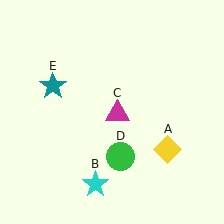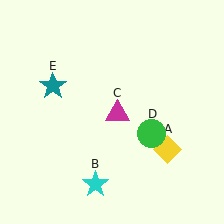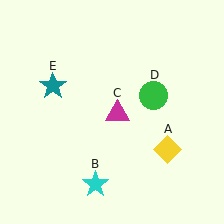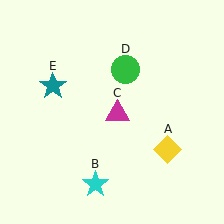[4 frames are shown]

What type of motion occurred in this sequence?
The green circle (object D) rotated counterclockwise around the center of the scene.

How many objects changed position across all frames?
1 object changed position: green circle (object D).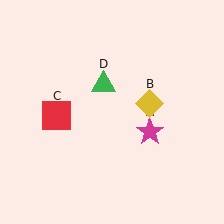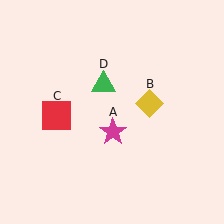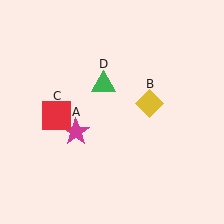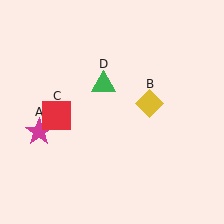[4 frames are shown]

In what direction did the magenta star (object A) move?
The magenta star (object A) moved left.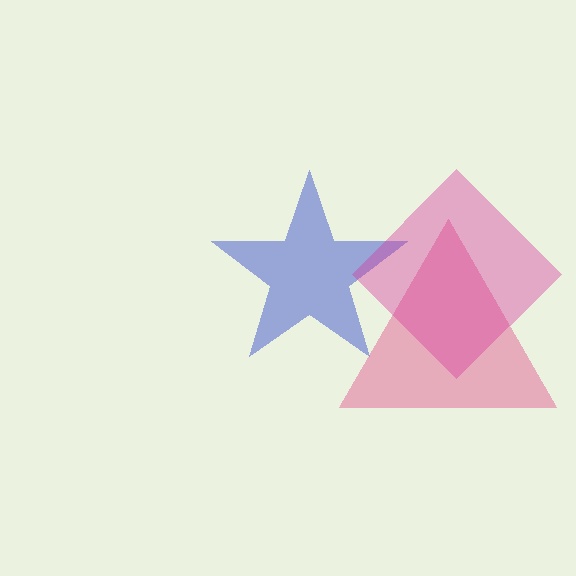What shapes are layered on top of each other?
The layered shapes are: a blue star, a pink triangle, a magenta diamond.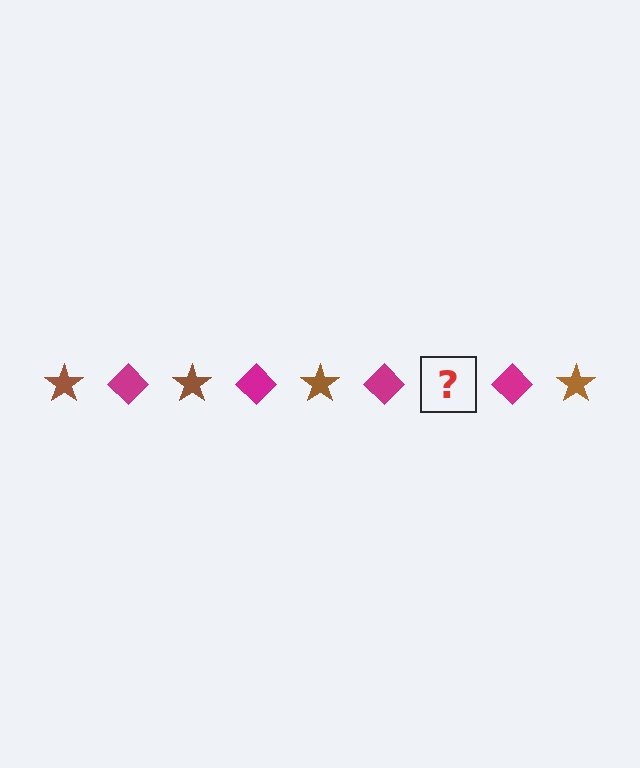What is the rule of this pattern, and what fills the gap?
The rule is that the pattern alternates between brown star and magenta diamond. The gap should be filled with a brown star.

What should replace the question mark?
The question mark should be replaced with a brown star.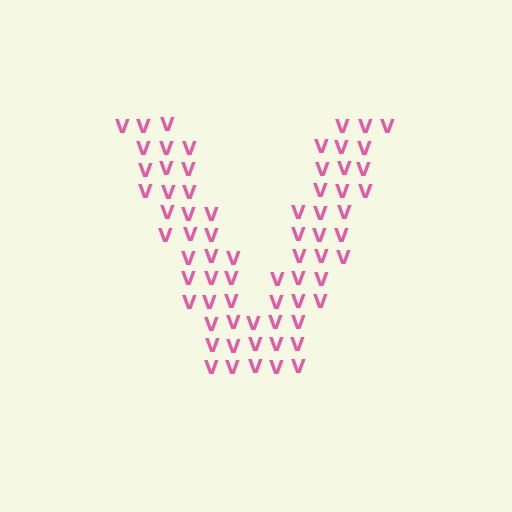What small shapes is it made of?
It is made of small letter V's.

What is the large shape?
The large shape is the letter V.